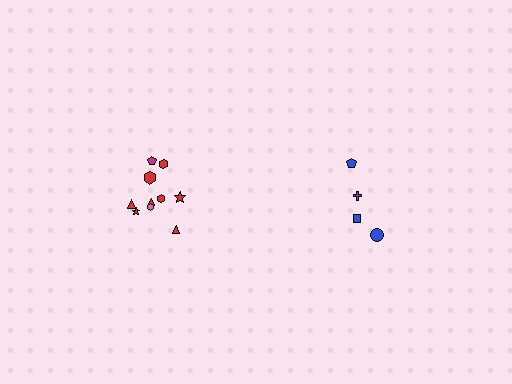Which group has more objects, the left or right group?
The left group.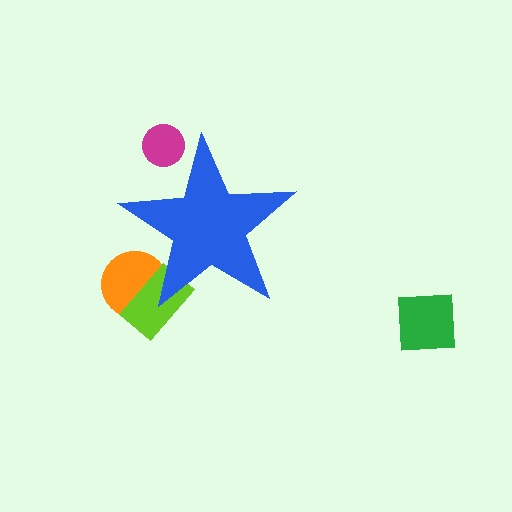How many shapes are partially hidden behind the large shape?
3 shapes are partially hidden.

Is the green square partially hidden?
No, the green square is fully visible.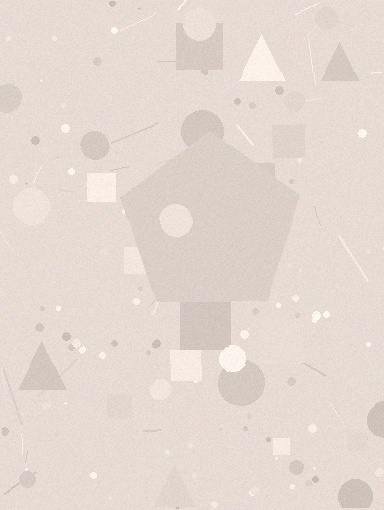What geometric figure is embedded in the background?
A pentagon is embedded in the background.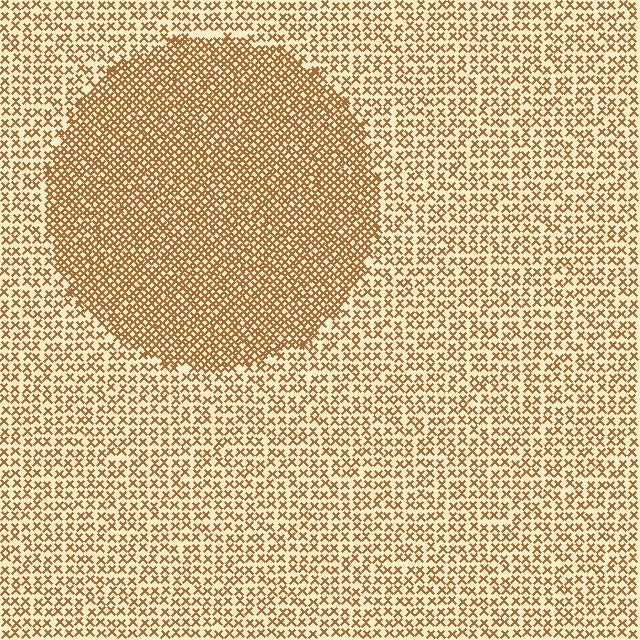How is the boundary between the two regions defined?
The boundary is defined by a change in element density (approximately 2.0x ratio). All elements are the same color, size, and shape.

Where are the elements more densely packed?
The elements are more densely packed inside the circle boundary.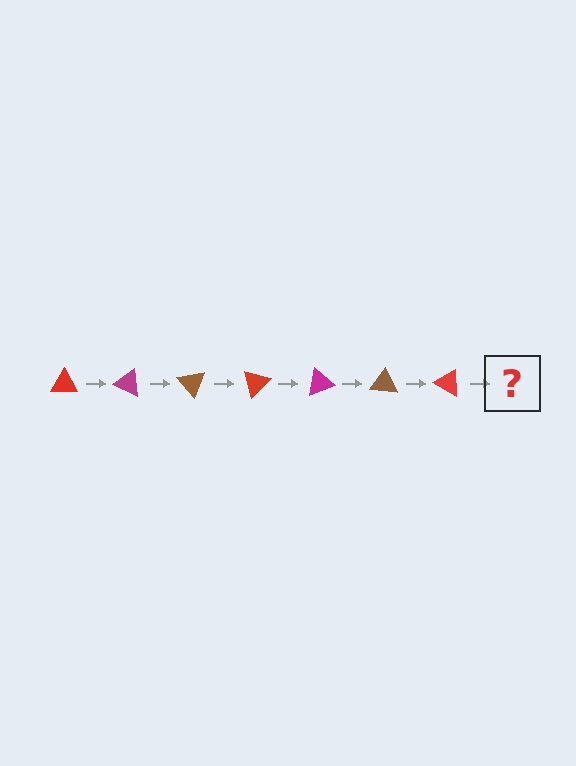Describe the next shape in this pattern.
It should be a magenta triangle, rotated 175 degrees from the start.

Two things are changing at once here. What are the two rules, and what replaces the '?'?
The two rules are that it rotates 25 degrees each step and the color cycles through red, magenta, and brown. The '?' should be a magenta triangle, rotated 175 degrees from the start.